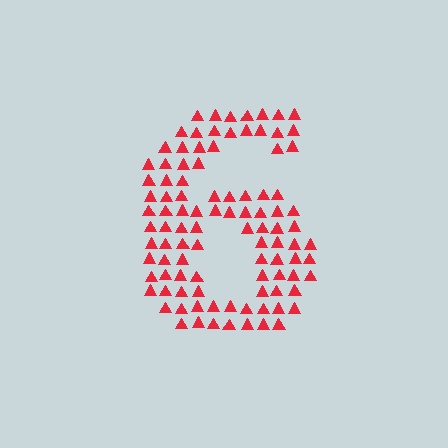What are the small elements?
The small elements are triangles.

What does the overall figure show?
The overall figure shows the digit 6.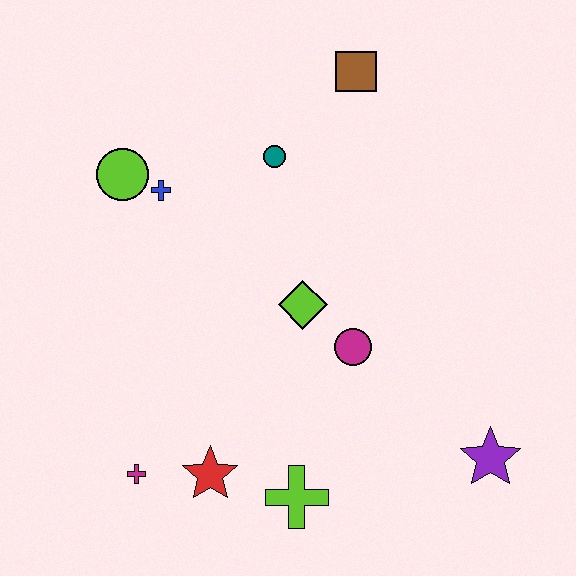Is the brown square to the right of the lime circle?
Yes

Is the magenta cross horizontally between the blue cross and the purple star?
No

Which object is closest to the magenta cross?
The red star is closest to the magenta cross.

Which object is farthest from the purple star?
The lime circle is farthest from the purple star.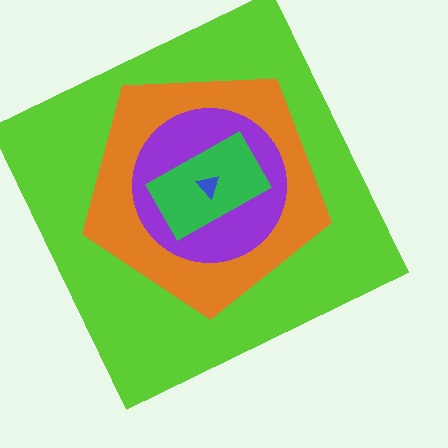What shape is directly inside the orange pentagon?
The purple circle.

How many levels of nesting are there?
5.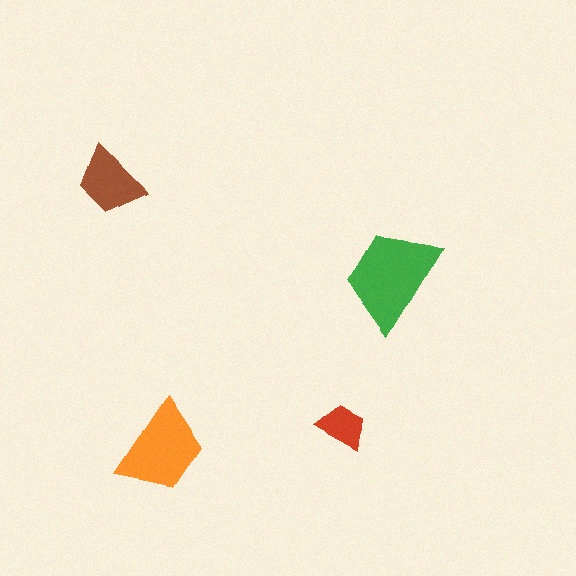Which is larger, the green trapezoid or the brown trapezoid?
The green one.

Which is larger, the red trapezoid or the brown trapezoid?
The brown one.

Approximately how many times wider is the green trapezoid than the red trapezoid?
About 2 times wider.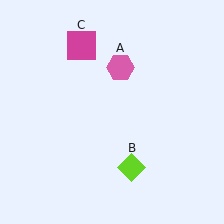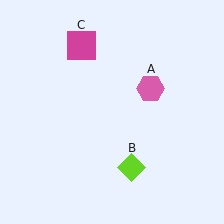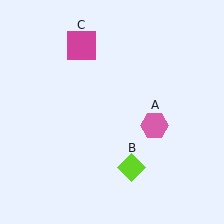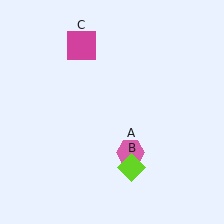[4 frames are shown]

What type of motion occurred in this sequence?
The pink hexagon (object A) rotated clockwise around the center of the scene.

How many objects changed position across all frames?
1 object changed position: pink hexagon (object A).